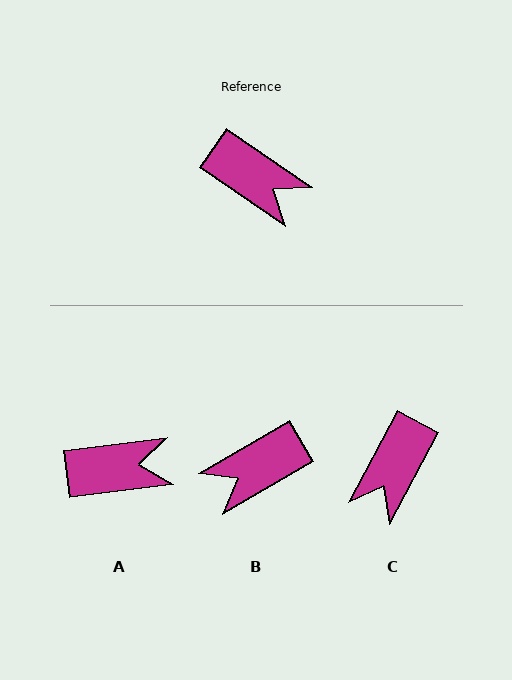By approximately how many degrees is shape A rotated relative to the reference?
Approximately 42 degrees counter-clockwise.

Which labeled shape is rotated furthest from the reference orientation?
B, about 115 degrees away.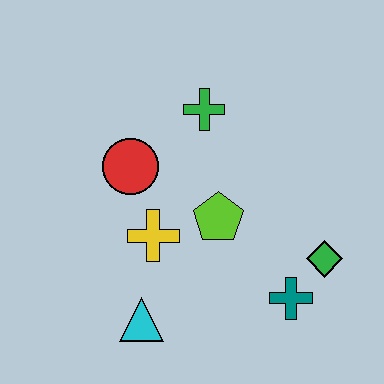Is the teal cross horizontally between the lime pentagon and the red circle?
No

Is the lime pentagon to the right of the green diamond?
No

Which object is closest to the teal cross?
The green diamond is closest to the teal cross.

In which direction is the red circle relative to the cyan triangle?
The red circle is above the cyan triangle.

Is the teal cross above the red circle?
No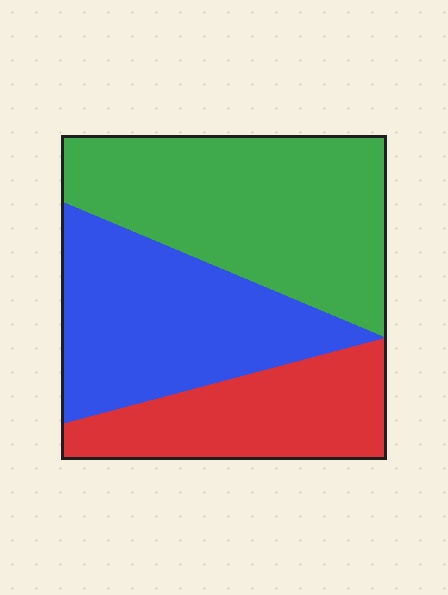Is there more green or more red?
Green.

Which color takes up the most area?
Green, at roughly 40%.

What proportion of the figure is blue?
Blue covers roughly 35% of the figure.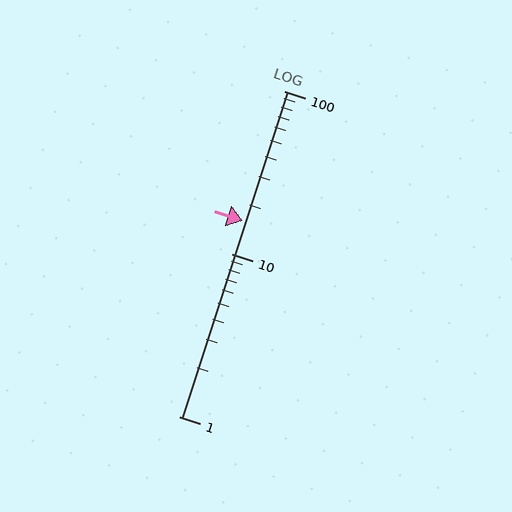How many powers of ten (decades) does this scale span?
The scale spans 2 decades, from 1 to 100.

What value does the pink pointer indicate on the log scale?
The pointer indicates approximately 16.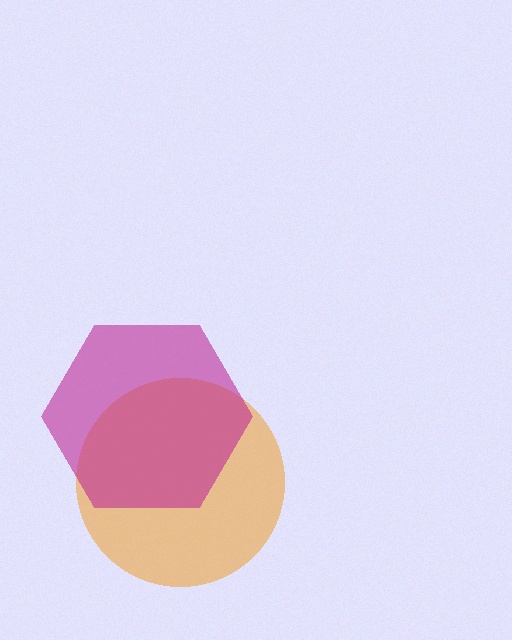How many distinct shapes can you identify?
There are 2 distinct shapes: an orange circle, a magenta hexagon.